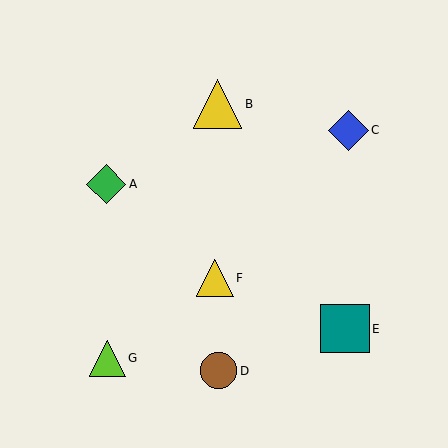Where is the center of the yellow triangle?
The center of the yellow triangle is at (217, 104).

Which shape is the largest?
The yellow triangle (labeled B) is the largest.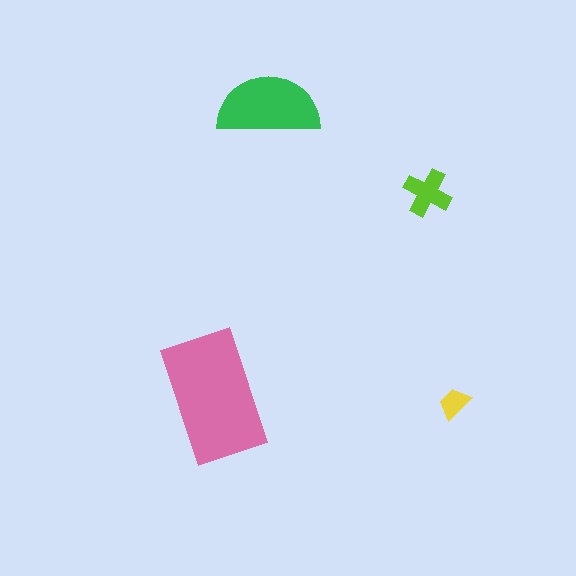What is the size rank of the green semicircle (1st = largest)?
2nd.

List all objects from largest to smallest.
The pink rectangle, the green semicircle, the lime cross, the yellow trapezoid.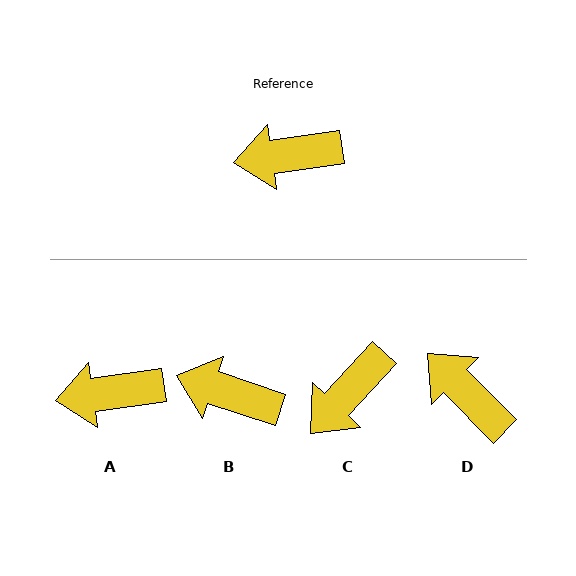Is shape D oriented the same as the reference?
No, it is off by about 53 degrees.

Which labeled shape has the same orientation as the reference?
A.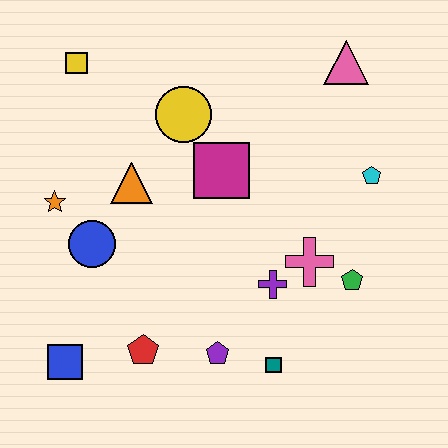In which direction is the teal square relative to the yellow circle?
The teal square is below the yellow circle.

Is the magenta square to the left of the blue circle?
No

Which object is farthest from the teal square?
The yellow square is farthest from the teal square.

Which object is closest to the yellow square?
The yellow circle is closest to the yellow square.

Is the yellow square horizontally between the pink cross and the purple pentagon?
No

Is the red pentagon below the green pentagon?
Yes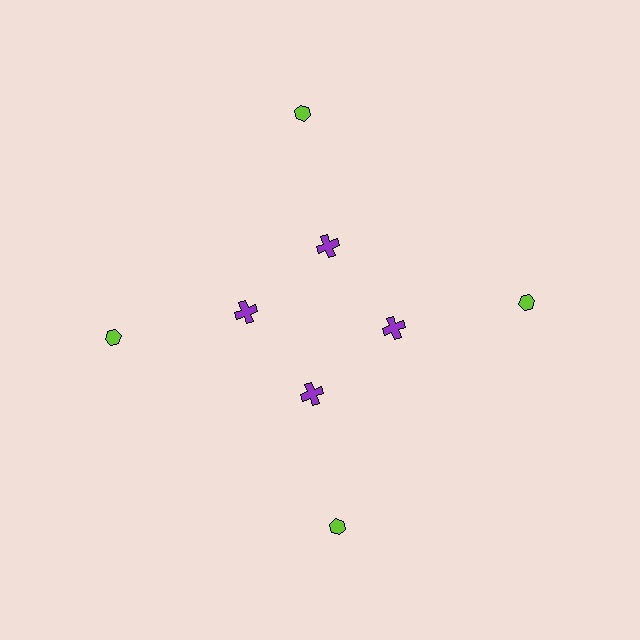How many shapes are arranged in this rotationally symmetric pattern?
There are 8 shapes, arranged in 4 groups of 2.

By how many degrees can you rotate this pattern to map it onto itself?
The pattern maps onto itself every 90 degrees of rotation.